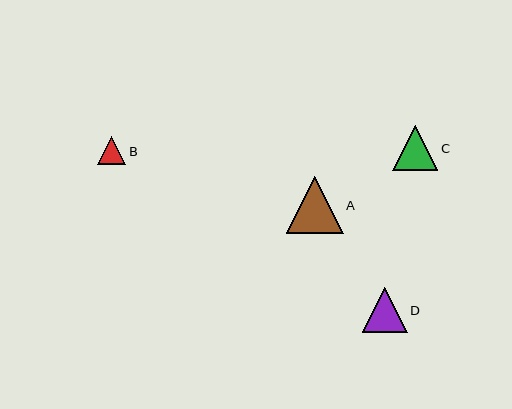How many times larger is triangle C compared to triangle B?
Triangle C is approximately 1.6 times the size of triangle B.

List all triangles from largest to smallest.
From largest to smallest: A, C, D, B.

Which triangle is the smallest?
Triangle B is the smallest with a size of approximately 28 pixels.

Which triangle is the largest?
Triangle A is the largest with a size of approximately 57 pixels.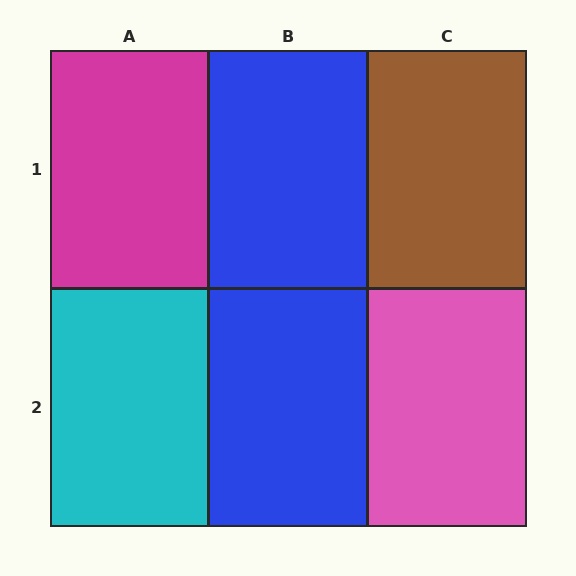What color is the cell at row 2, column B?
Blue.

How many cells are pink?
1 cell is pink.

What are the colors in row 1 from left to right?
Magenta, blue, brown.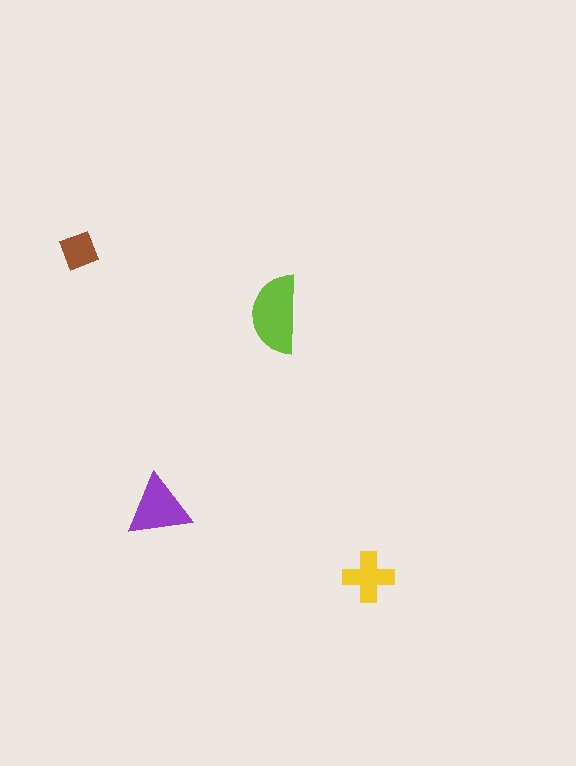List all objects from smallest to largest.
The brown diamond, the yellow cross, the purple triangle, the lime semicircle.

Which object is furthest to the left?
The brown diamond is leftmost.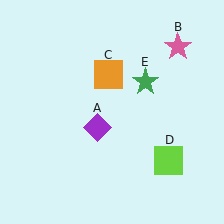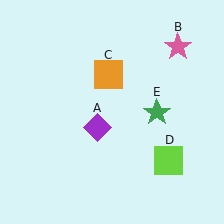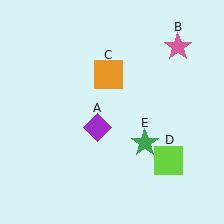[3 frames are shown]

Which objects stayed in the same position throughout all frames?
Purple diamond (object A) and pink star (object B) and orange square (object C) and lime square (object D) remained stationary.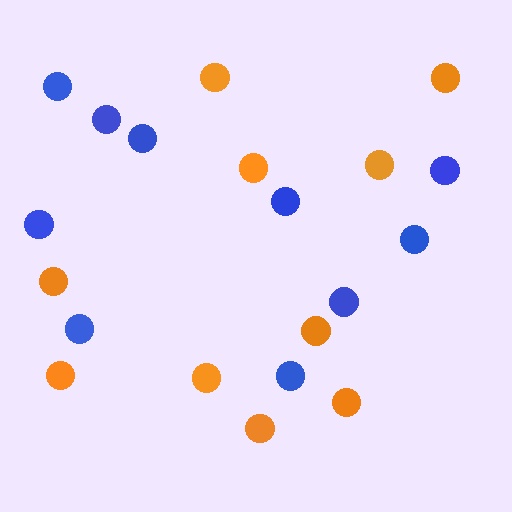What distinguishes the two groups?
There are 2 groups: one group of orange circles (10) and one group of blue circles (10).